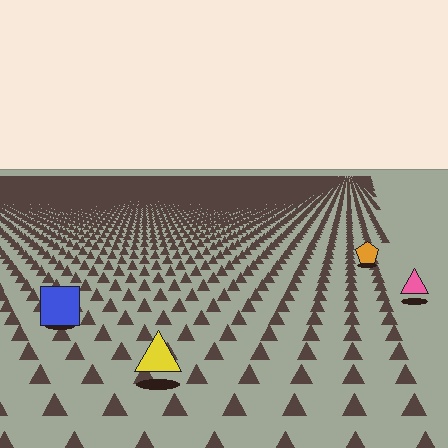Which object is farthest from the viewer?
The orange pentagon is farthest from the viewer. It appears smaller and the ground texture around it is denser.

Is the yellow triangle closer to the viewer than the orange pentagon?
Yes. The yellow triangle is closer — you can tell from the texture gradient: the ground texture is coarser near it.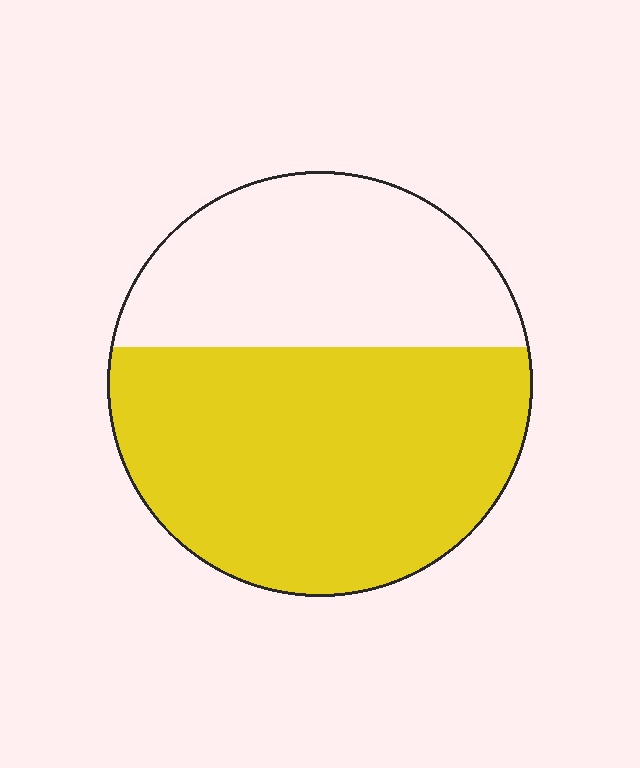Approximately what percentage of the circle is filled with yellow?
Approximately 60%.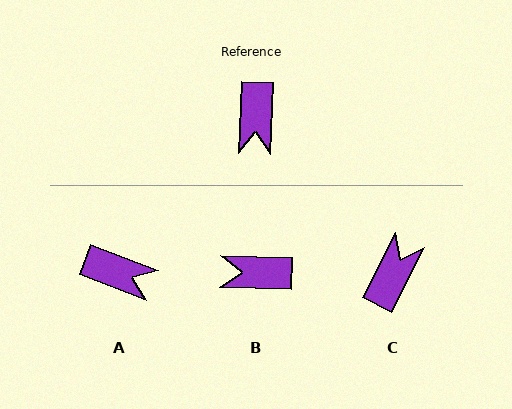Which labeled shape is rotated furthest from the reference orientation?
C, about 155 degrees away.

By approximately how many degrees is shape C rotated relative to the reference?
Approximately 155 degrees counter-clockwise.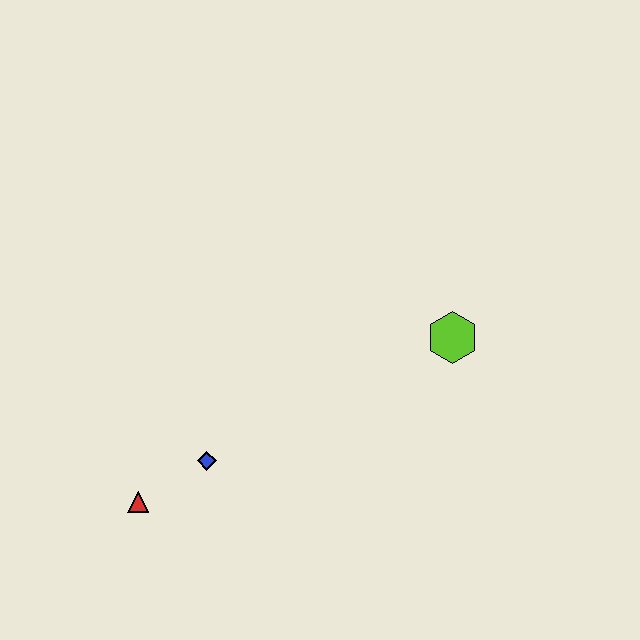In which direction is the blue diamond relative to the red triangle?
The blue diamond is to the right of the red triangle.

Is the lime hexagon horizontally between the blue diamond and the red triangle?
No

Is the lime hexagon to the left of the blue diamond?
No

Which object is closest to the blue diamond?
The red triangle is closest to the blue diamond.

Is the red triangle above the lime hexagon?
No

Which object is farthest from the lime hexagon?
The red triangle is farthest from the lime hexagon.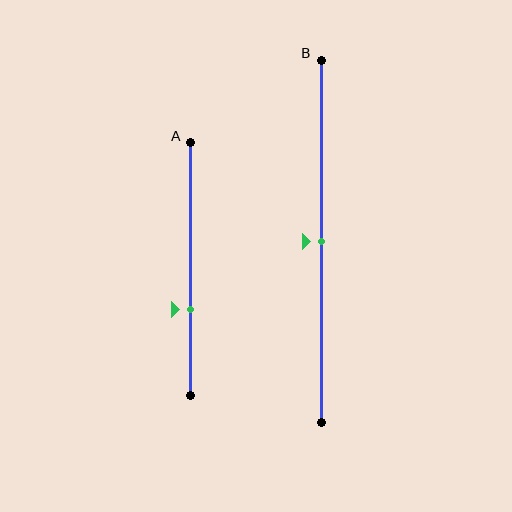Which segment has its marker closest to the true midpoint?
Segment B has its marker closest to the true midpoint.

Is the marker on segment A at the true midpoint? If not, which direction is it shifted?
No, the marker on segment A is shifted downward by about 16% of the segment length.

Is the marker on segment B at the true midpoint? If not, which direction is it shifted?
Yes, the marker on segment B is at the true midpoint.